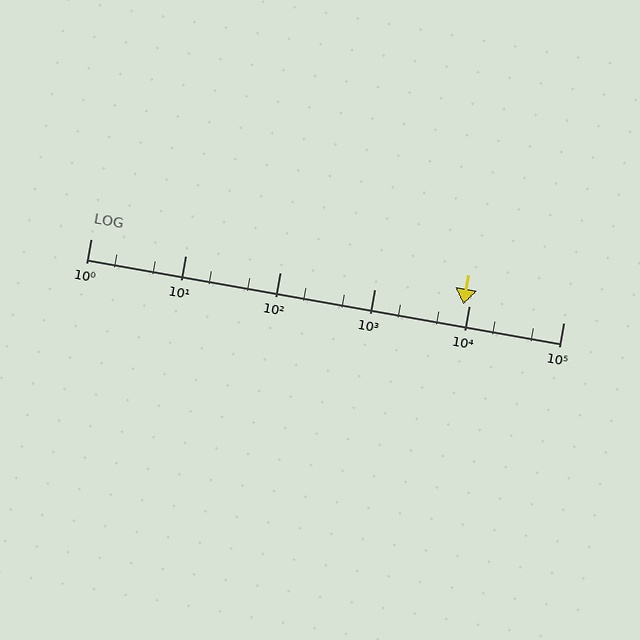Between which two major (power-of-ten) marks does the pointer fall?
The pointer is between 1000 and 10000.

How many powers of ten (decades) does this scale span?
The scale spans 5 decades, from 1 to 100000.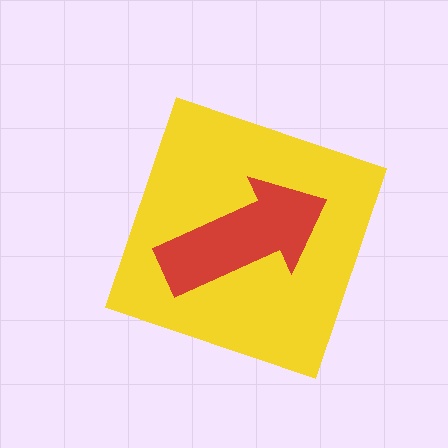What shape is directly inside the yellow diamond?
The red arrow.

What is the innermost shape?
The red arrow.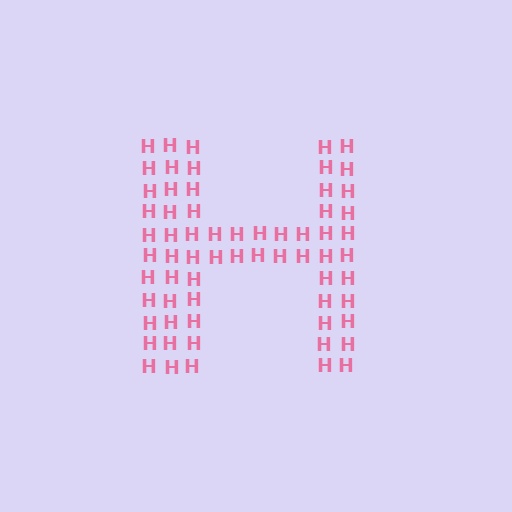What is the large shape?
The large shape is the letter H.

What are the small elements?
The small elements are letter H's.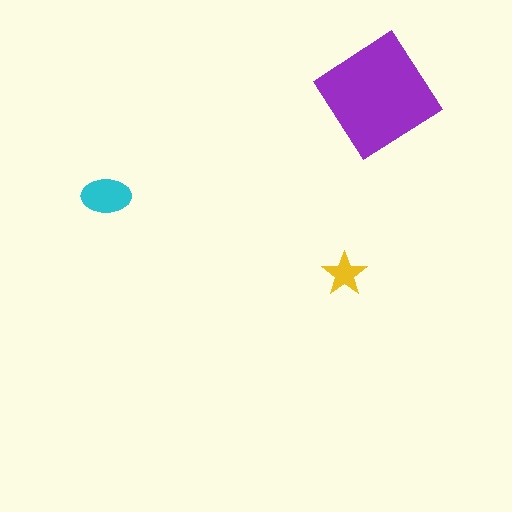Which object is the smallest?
The yellow star.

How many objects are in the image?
There are 3 objects in the image.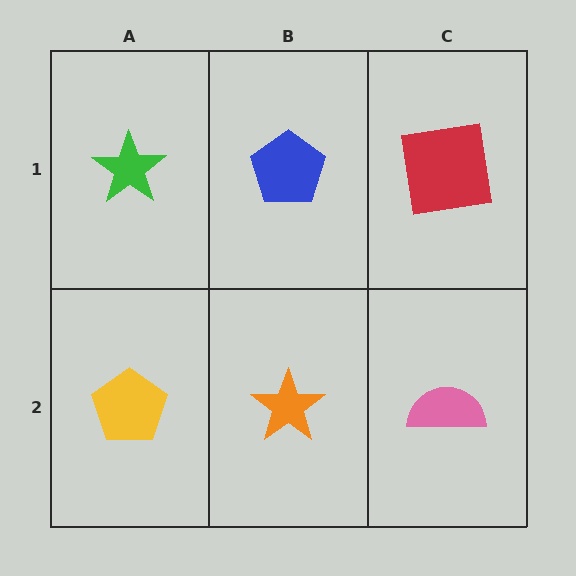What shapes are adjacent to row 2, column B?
A blue pentagon (row 1, column B), a yellow pentagon (row 2, column A), a pink semicircle (row 2, column C).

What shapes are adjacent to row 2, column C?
A red square (row 1, column C), an orange star (row 2, column B).